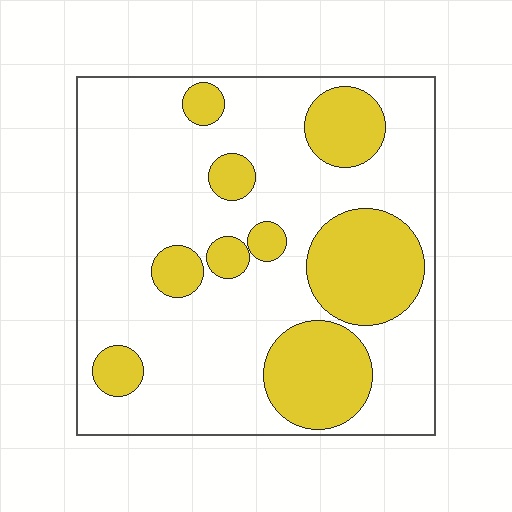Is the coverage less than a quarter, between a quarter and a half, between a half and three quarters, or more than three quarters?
Between a quarter and a half.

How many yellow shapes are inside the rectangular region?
9.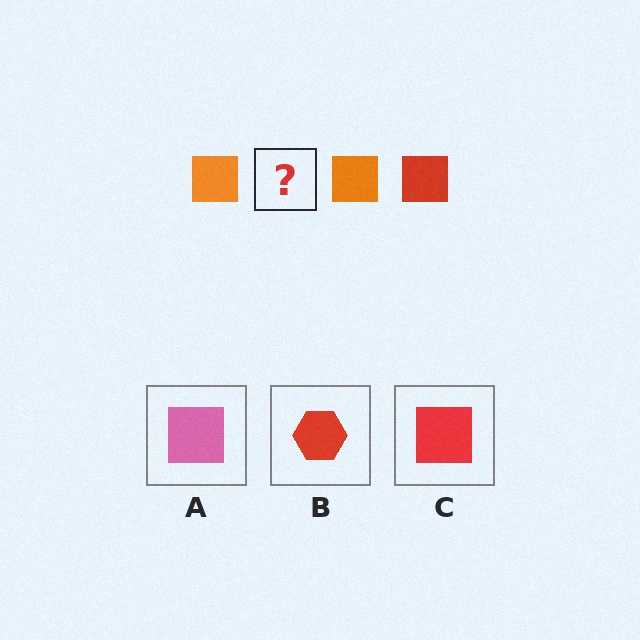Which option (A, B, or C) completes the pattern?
C.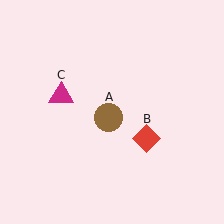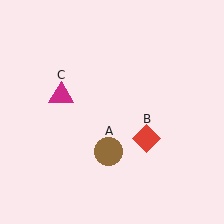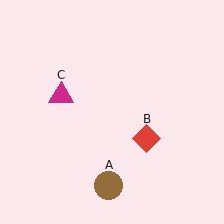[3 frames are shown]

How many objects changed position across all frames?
1 object changed position: brown circle (object A).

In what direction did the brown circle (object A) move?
The brown circle (object A) moved down.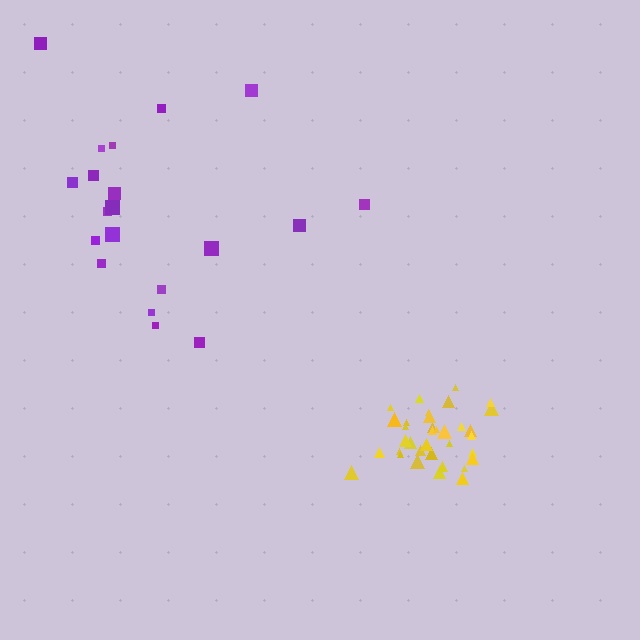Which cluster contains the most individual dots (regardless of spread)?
Yellow (35).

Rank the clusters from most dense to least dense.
yellow, purple.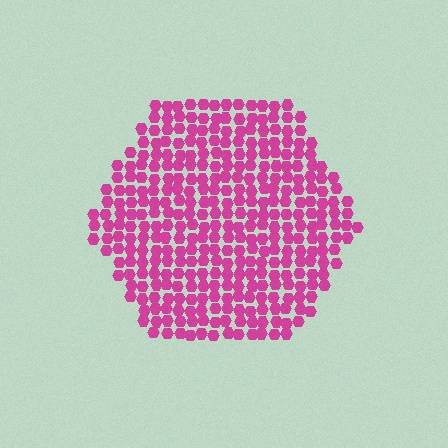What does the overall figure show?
The overall figure shows a hexagon.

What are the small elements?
The small elements are hexagons.